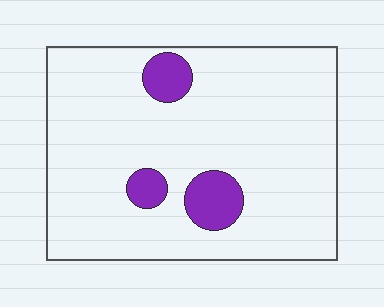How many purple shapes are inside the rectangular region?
3.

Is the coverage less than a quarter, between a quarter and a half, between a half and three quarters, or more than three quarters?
Less than a quarter.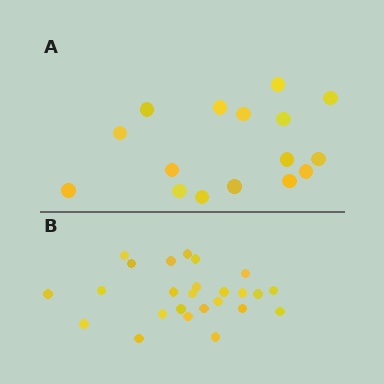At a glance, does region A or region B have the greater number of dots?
Region B (the bottom region) has more dots.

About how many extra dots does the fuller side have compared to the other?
Region B has roughly 8 or so more dots than region A.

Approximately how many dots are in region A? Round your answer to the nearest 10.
About 20 dots. (The exact count is 16, which rounds to 20.)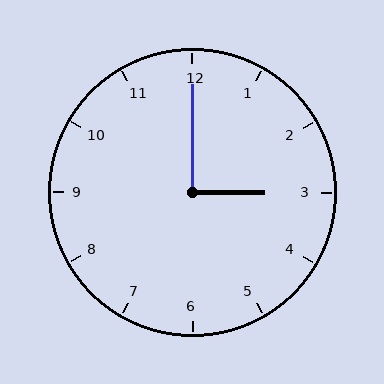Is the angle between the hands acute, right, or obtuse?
It is right.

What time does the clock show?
3:00.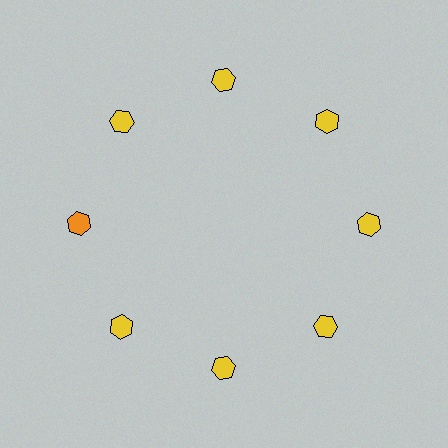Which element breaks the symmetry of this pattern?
The orange hexagon at roughly the 9 o'clock position breaks the symmetry. All other shapes are yellow hexagons.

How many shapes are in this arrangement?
There are 8 shapes arranged in a ring pattern.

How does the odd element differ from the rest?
It has a different color: orange instead of yellow.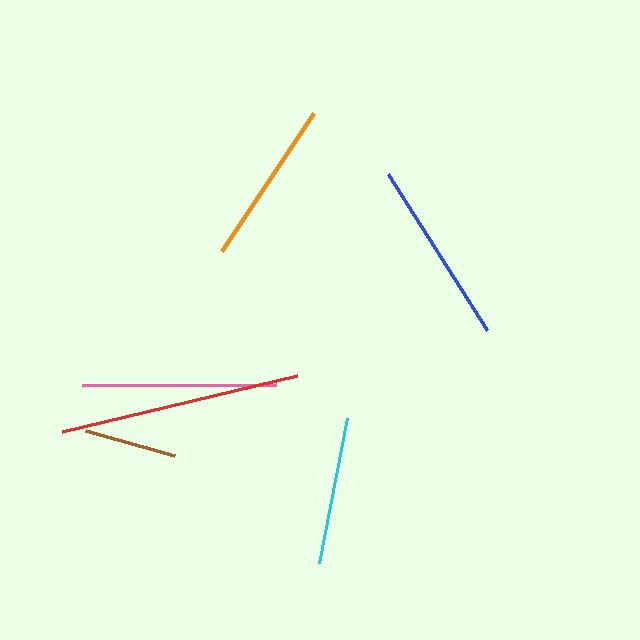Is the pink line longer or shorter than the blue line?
The pink line is longer than the blue line.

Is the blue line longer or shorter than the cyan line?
The blue line is longer than the cyan line.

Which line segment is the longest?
The red line is the longest at approximately 242 pixels.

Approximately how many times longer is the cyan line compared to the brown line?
The cyan line is approximately 1.6 times the length of the brown line.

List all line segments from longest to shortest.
From longest to shortest: red, pink, blue, orange, cyan, brown.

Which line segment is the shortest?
The brown line is the shortest at approximately 93 pixels.